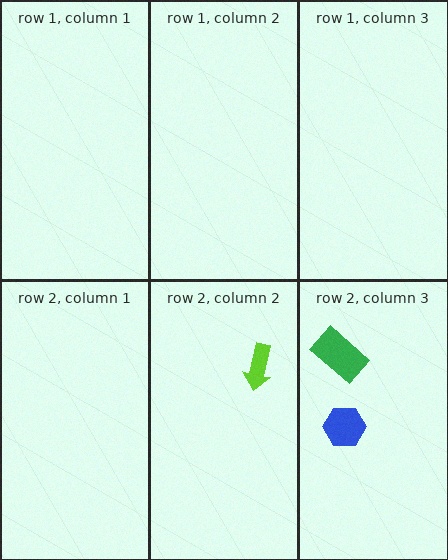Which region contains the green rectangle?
The row 2, column 3 region.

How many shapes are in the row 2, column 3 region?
2.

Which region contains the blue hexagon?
The row 2, column 3 region.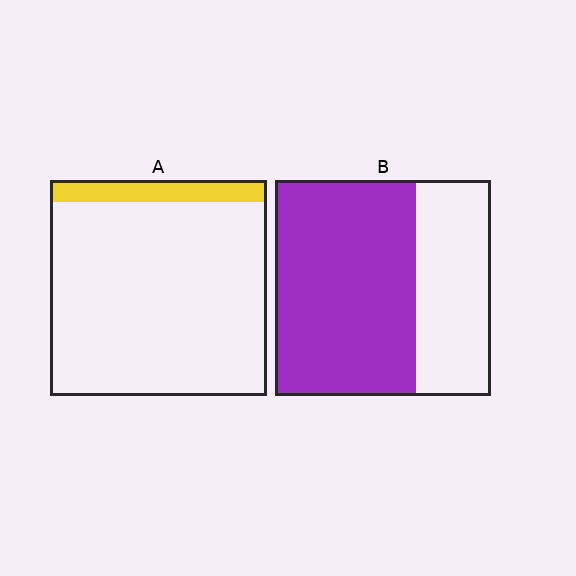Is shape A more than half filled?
No.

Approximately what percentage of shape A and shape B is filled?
A is approximately 10% and B is approximately 65%.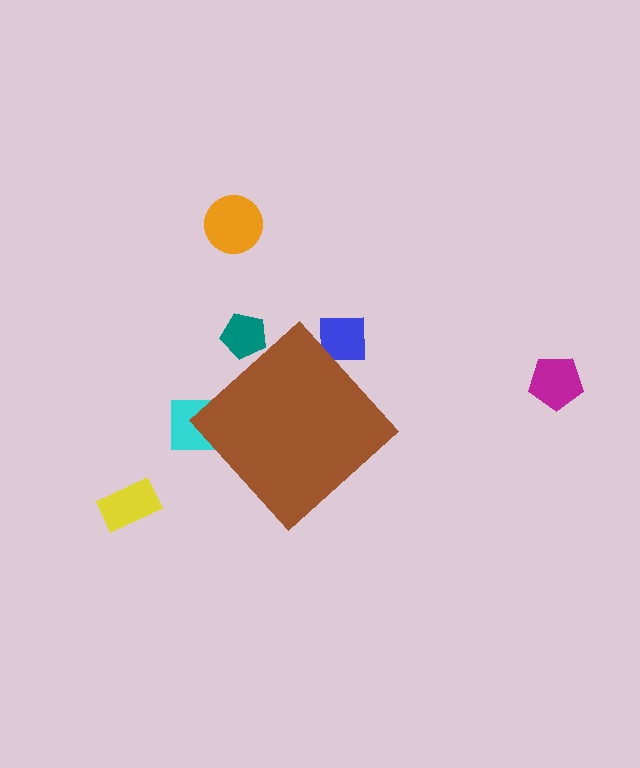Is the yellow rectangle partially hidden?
No, the yellow rectangle is fully visible.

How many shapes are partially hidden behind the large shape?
3 shapes are partially hidden.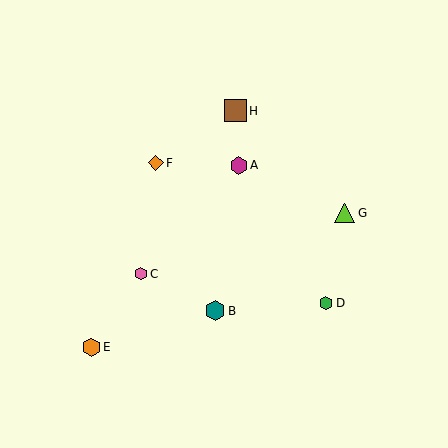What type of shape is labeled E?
Shape E is an orange hexagon.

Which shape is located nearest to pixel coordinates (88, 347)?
The orange hexagon (labeled E) at (91, 347) is nearest to that location.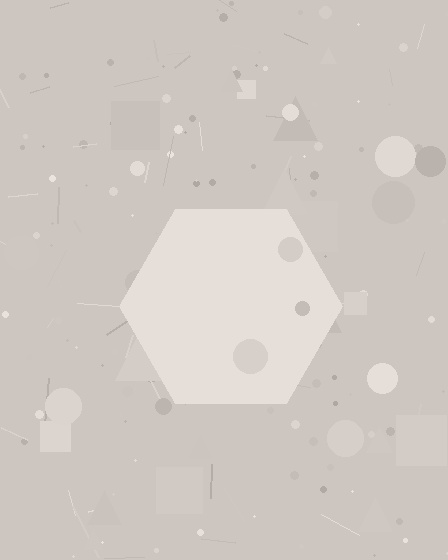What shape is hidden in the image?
A hexagon is hidden in the image.